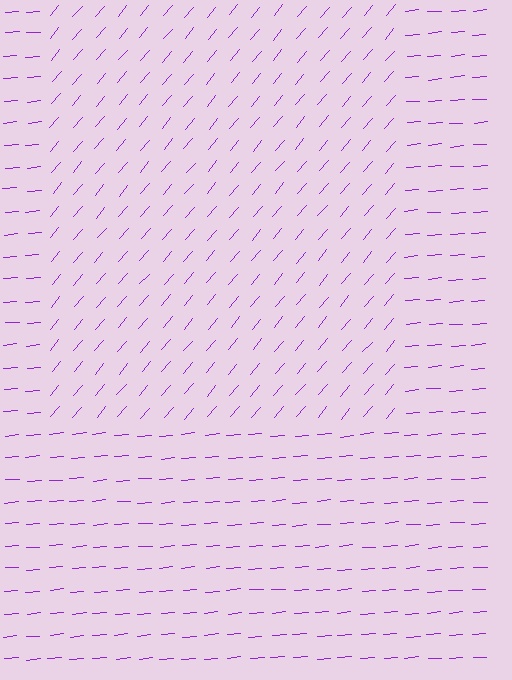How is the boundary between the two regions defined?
The boundary is defined purely by a change in line orientation (approximately 45 degrees difference). All lines are the same color and thickness.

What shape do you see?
I see a rectangle.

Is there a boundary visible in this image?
Yes, there is a texture boundary formed by a change in line orientation.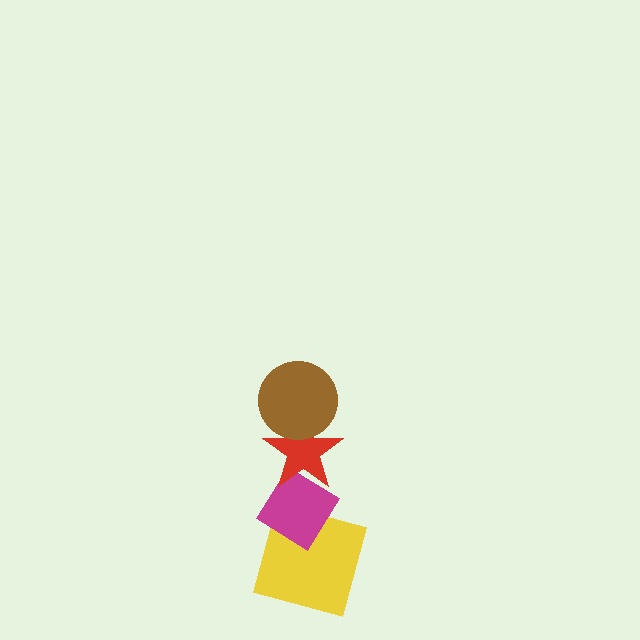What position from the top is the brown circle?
The brown circle is 1st from the top.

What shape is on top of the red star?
The brown circle is on top of the red star.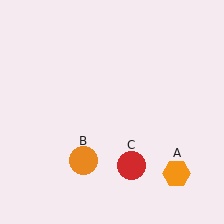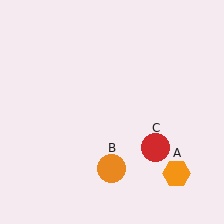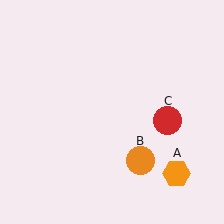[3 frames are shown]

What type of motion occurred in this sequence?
The orange circle (object B), red circle (object C) rotated counterclockwise around the center of the scene.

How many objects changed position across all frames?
2 objects changed position: orange circle (object B), red circle (object C).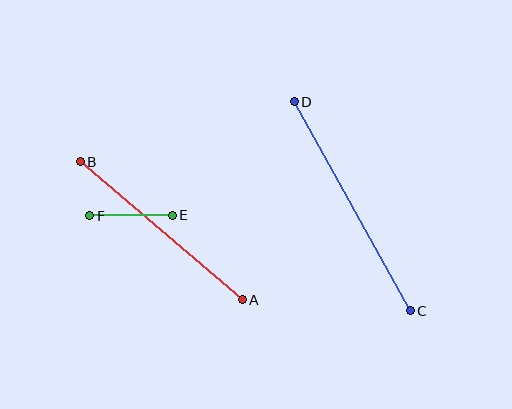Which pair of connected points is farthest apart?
Points C and D are farthest apart.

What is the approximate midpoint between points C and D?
The midpoint is at approximately (352, 206) pixels.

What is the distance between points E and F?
The distance is approximately 83 pixels.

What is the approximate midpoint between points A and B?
The midpoint is at approximately (161, 231) pixels.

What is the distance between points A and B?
The distance is approximately 212 pixels.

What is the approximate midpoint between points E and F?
The midpoint is at approximately (131, 216) pixels.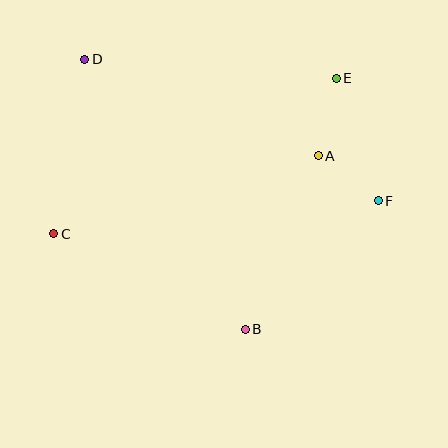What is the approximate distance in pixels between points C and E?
The distance between C and E is approximately 322 pixels.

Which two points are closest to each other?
Points A and F are closest to each other.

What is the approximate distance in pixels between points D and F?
The distance between D and F is approximately 326 pixels.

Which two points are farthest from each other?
Points C and F are farthest from each other.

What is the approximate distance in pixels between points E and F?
The distance between E and F is approximately 129 pixels.